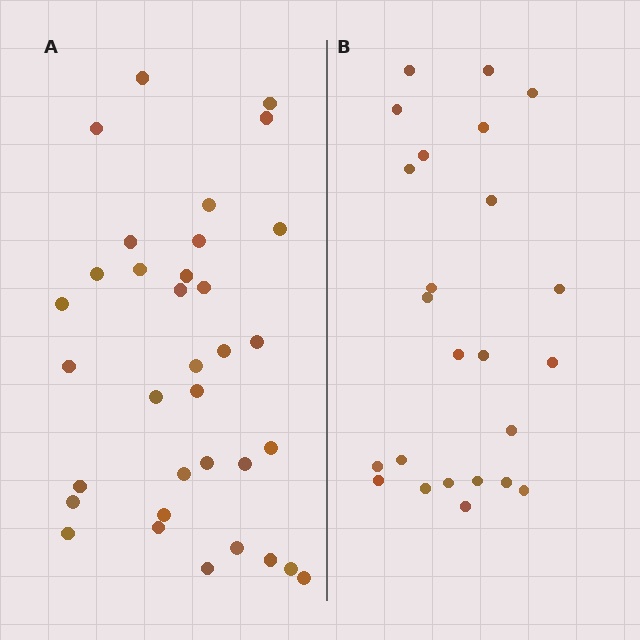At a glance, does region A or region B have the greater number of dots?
Region A (the left region) has more dots.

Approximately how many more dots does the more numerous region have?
Region A has roughly 10 or so more dots than region B.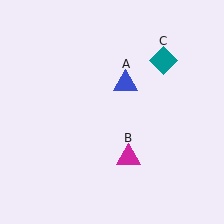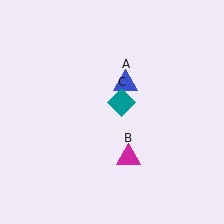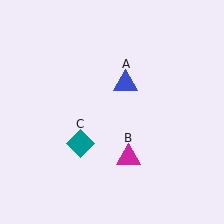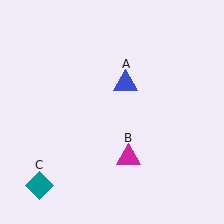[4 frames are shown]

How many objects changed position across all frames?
1 object changed position: teal diamond (object C).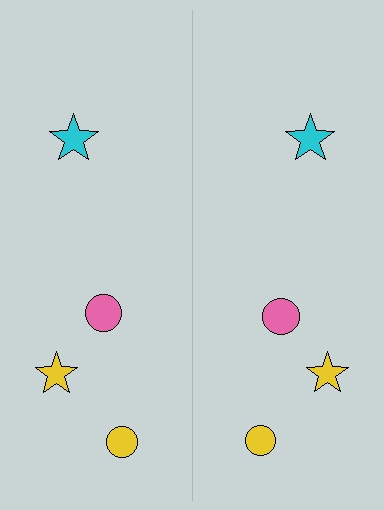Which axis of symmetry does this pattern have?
The pattern has a vertical axis of symmetry running through the center of the image.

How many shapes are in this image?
There are 8 shapes in this image.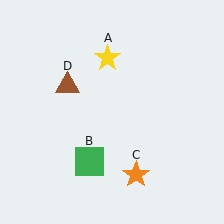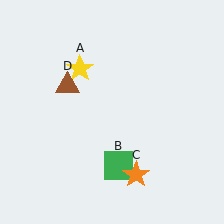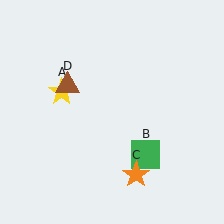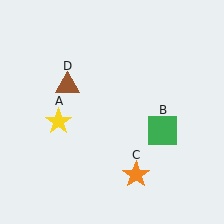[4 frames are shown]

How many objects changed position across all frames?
2 objects changed position: yellow star (object A), green square (object B).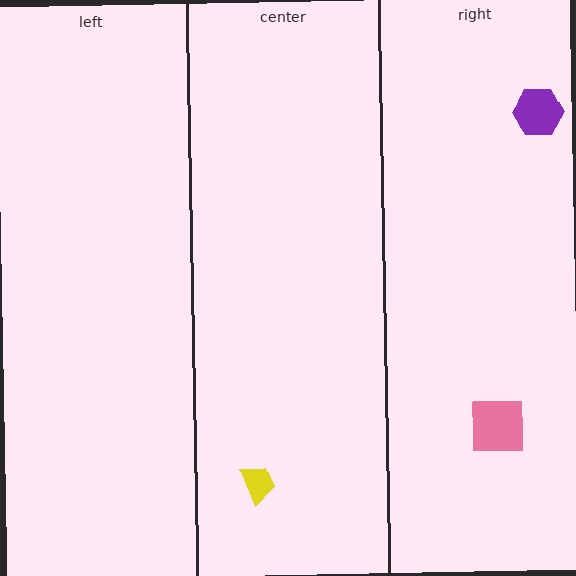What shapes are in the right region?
The pink square, the purple hexagon.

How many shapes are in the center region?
1.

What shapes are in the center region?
The yellow trapezoid.